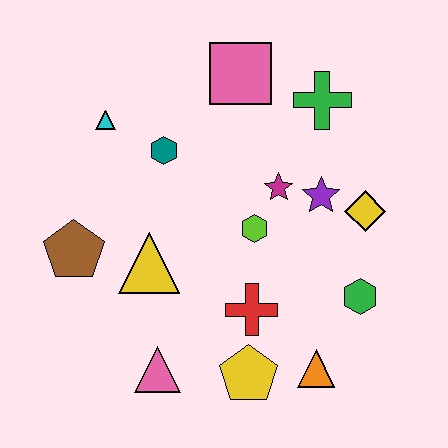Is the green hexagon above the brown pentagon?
No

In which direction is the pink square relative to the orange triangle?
The pink square is above the orange triangle.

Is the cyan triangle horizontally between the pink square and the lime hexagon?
No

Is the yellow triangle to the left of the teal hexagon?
Yes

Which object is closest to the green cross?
The pink square is closest to the green cross.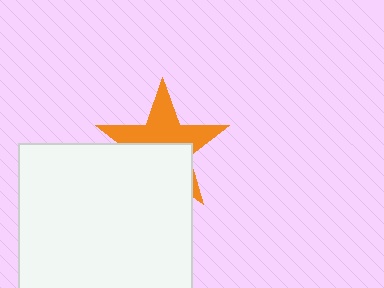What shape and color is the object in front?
The object in front is a white square.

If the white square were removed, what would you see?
You would see the complete orange star.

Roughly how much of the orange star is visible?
About half of it is visible (roughly 52%).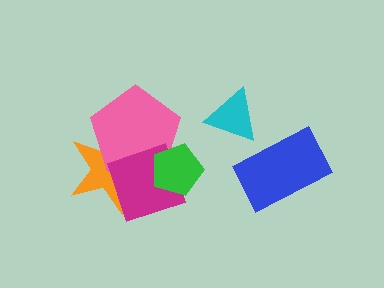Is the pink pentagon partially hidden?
Yes, it is partially covered by another shape.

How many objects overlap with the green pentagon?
2 objects overlap with the green pentagon.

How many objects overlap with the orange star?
2 objects overlap with the orange star.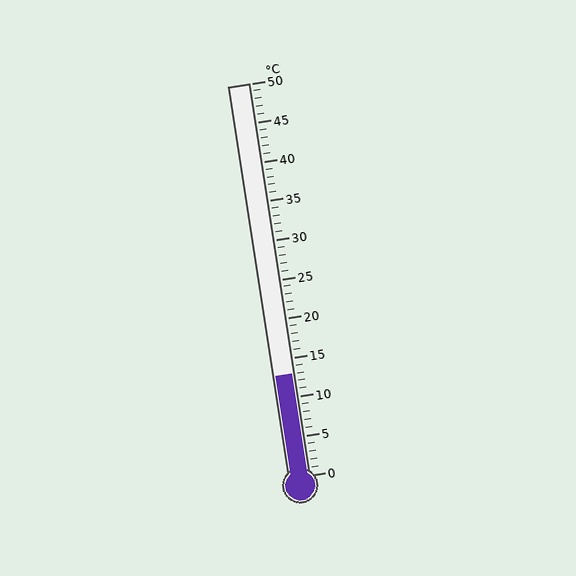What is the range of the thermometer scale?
The thermometer scale ranges from 0°C to 50°C.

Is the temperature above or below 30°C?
The temperature is below 30°C.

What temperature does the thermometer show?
The thermometer shows approximately 13°C.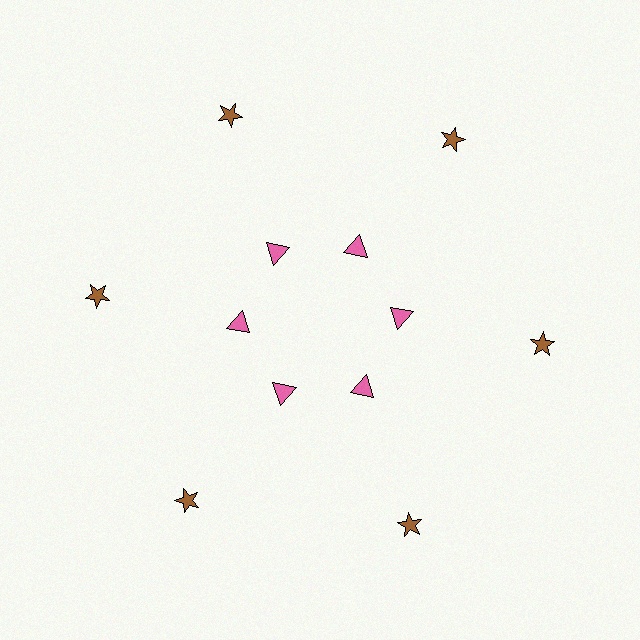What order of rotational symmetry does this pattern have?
This pattern has 6-fold rotational symmetry.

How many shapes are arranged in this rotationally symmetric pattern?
There are 12 shapes, arranged in 6 groups of 2.